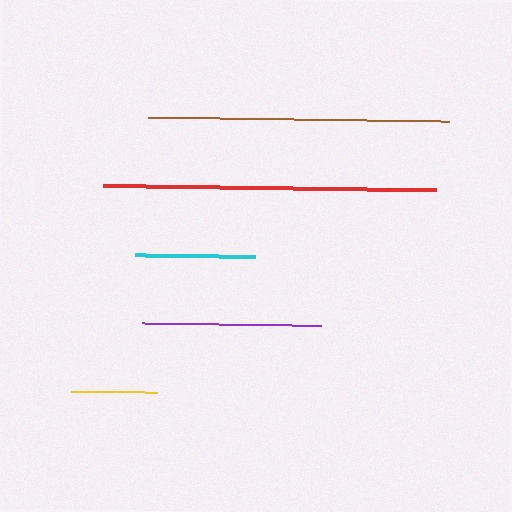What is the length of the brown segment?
The brown segment is approximately 301 pixels long.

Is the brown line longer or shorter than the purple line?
The brown line is longer than the purple line.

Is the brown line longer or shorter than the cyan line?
The brown line is longer than the cyan line.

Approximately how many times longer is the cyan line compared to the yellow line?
The cyan line is approximately 1.4 times the length of the yellow line.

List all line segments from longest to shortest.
From longest to shortest: red, brown, purple, cyan, yellow.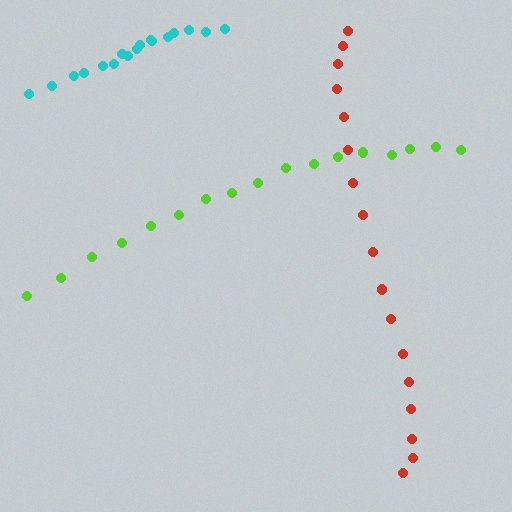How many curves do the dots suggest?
There are 3 distinct paths.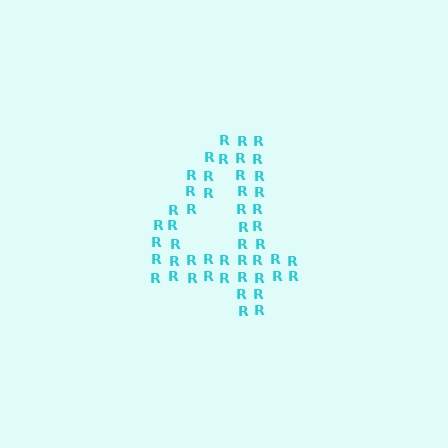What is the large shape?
The large shape is the digit 4.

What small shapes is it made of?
It is made of small letter R's.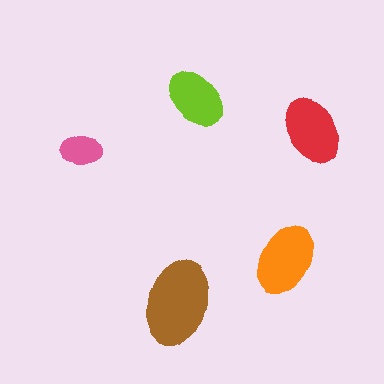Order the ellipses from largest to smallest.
the brown one, the orange one, the red one, the lime one, the pink one.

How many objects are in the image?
There are 5 objects in the image.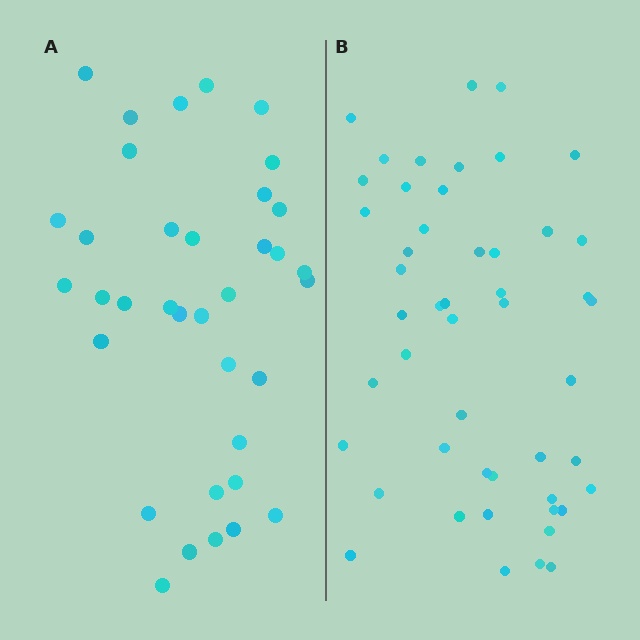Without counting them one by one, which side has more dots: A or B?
Region B (the right region) has more dots.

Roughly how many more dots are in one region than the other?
Region B has approximately 15 more dots than region A.